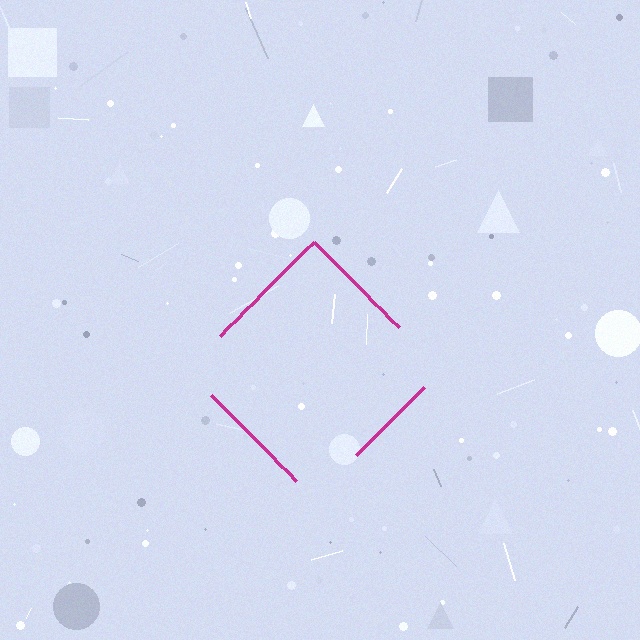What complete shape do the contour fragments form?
The contour fragments form a diamond.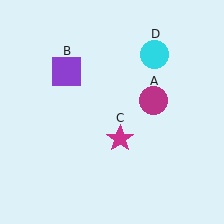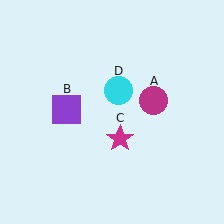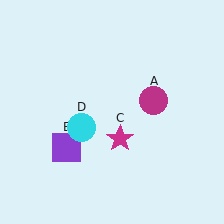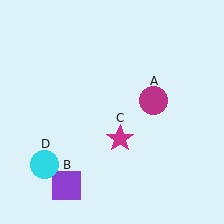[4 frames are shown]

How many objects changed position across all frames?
2 objects changed position: purple square (object B), cyan circle (object D).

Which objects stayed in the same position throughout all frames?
Magenta circle (object A) and magenta star (object C) remained stationary.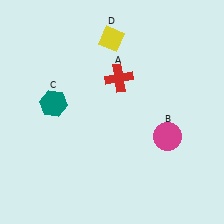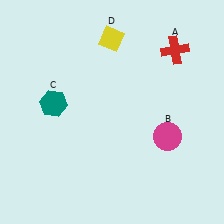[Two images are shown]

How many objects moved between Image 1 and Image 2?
1 object moved between the two images.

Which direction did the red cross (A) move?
The red cross (A) moved right.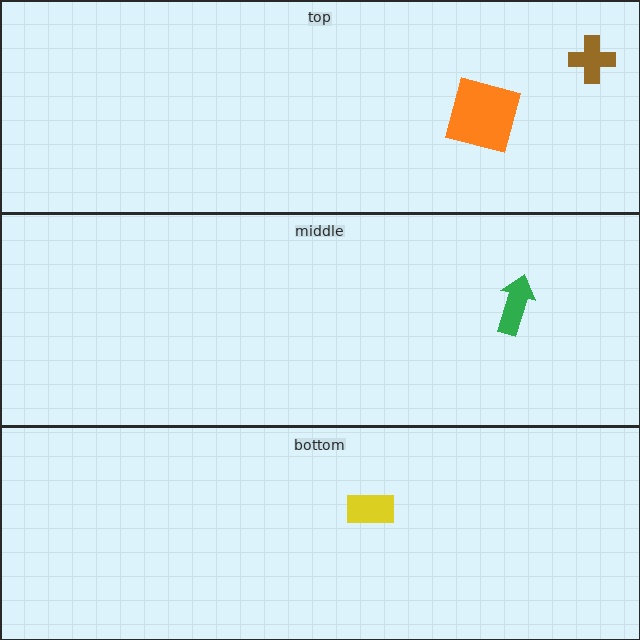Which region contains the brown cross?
The top region.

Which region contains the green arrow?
The middle region.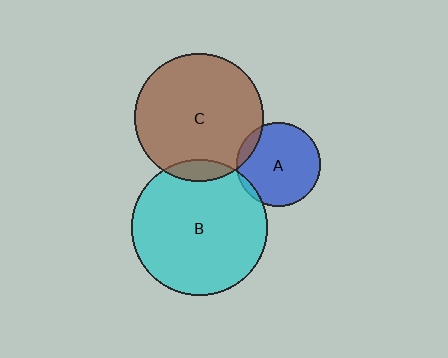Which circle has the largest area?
Circle B (cyan).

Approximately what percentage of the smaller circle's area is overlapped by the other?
Approximately 10%.